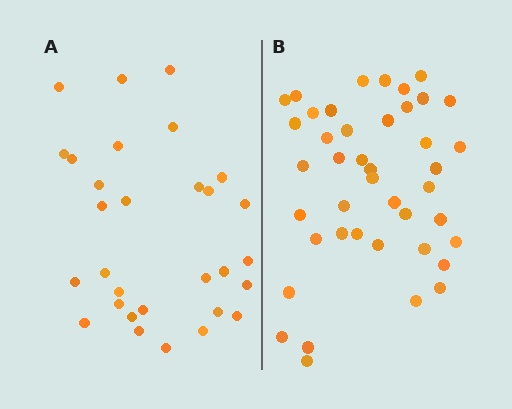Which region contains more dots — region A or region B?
Region B (the right region) has more dots.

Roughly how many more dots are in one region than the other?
Region B has roughly 12 or so more dots than region A.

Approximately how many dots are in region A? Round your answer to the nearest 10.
About 30 dots.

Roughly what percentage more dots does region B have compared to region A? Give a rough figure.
About 40% more.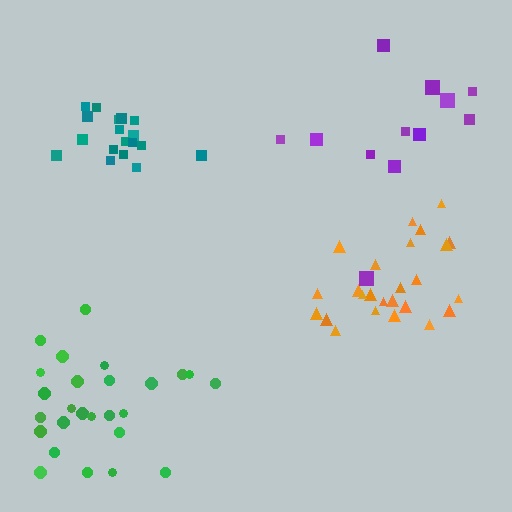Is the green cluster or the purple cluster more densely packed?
Green.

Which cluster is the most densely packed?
Teal.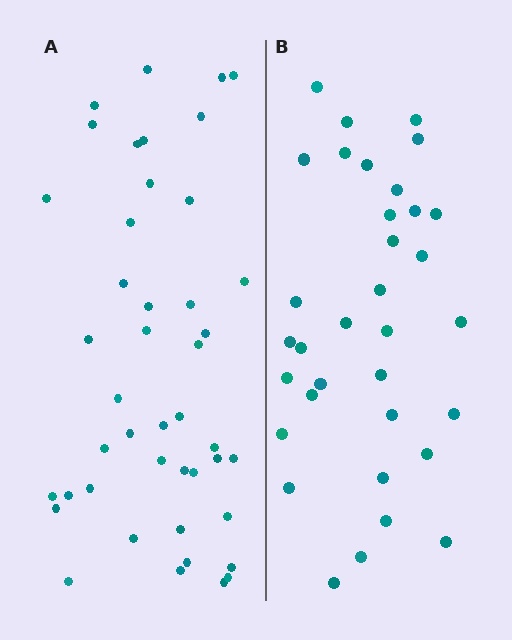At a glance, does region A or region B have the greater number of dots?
Region A (the left region) has more dots.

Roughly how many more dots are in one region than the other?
Region A has roughly 10 or so more dots than region B.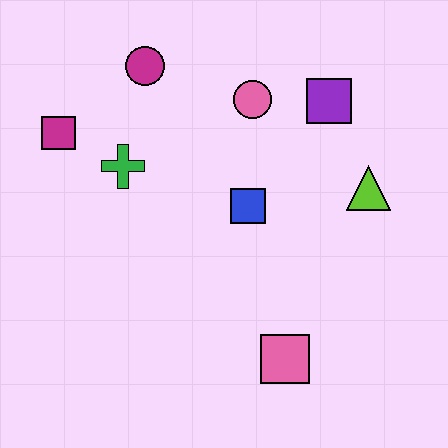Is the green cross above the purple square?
No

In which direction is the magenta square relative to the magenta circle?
The magenta square is to the left of the magenta circle.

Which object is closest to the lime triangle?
The purple square is closest to the lime triangle.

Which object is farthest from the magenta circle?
The pink square is farthest from the magenta circle.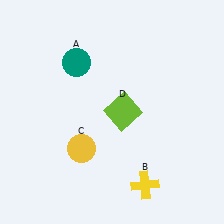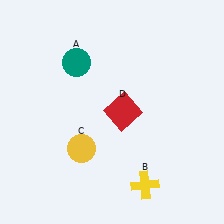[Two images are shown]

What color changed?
The square (D) changed from lime in Image 1 to red in Image 2.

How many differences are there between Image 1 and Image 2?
There is 1 difference between the two images.